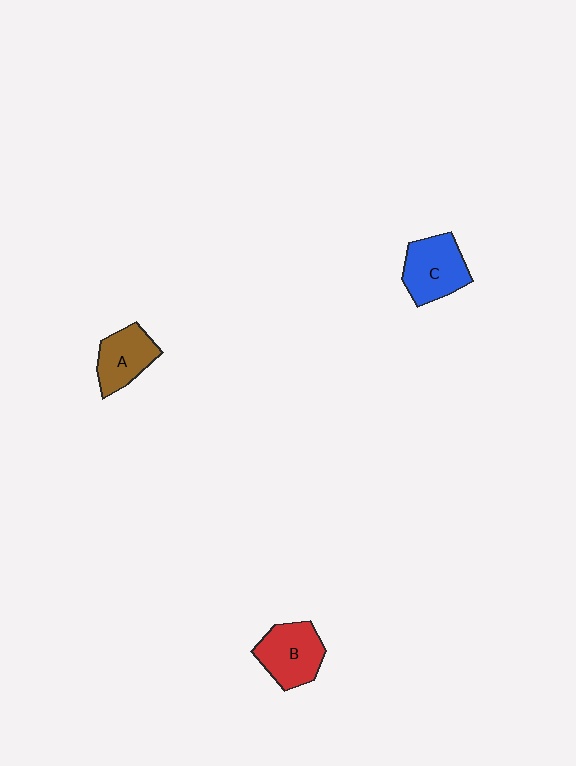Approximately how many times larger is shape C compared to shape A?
Approximately 1.2 times.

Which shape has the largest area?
Shape C (blue).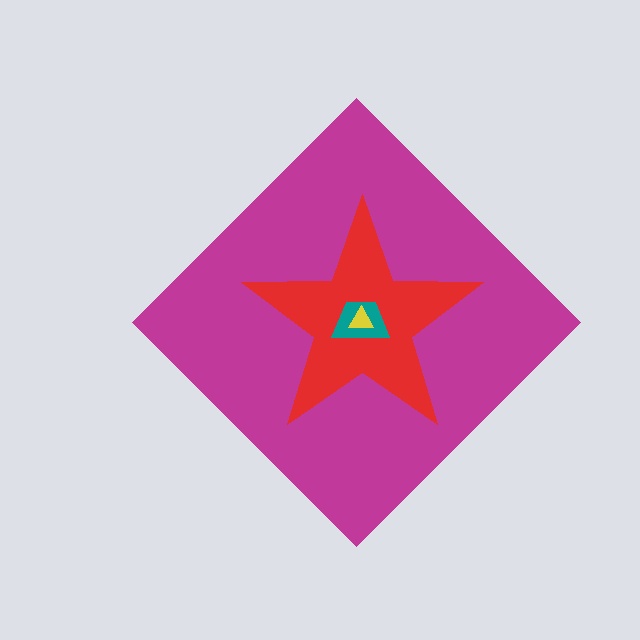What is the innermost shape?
The yellow triangle.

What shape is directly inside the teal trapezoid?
The yellow triangle.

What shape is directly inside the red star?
The teal trapezoid.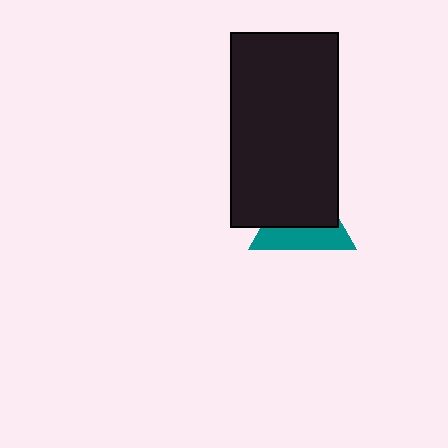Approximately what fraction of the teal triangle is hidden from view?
Roughly 59% of the teal triangle is hidden behind the black rectangle.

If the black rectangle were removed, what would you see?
You would see the complete teal triangle.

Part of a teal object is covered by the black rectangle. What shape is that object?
It is a triangle.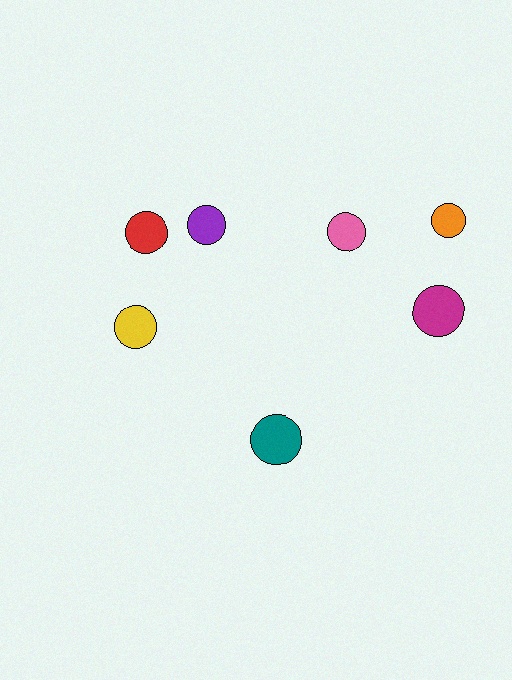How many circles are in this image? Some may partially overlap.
There are 7 circles.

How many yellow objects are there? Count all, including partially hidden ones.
There is 1 yellow object.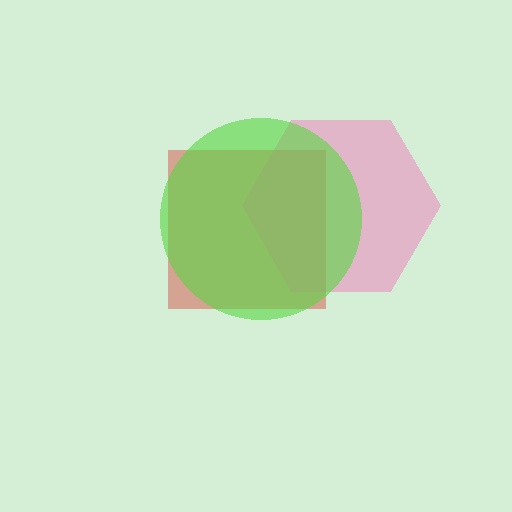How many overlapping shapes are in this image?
There are 3 overlapping shapes in the image.